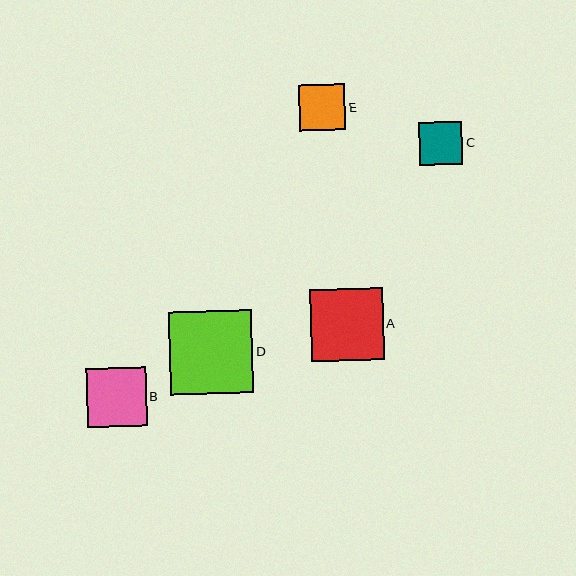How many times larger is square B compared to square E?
Square B is approximately 1.3 times the size of square E.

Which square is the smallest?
Square C is the smallest with a size of approximately 43 pixels.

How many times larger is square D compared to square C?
Square D is approximately 1.9 times the size of square C.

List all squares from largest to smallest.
From largest to smallest: D, A, B, E, C.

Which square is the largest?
Square D is the largest with a size of approximately 83 pixels.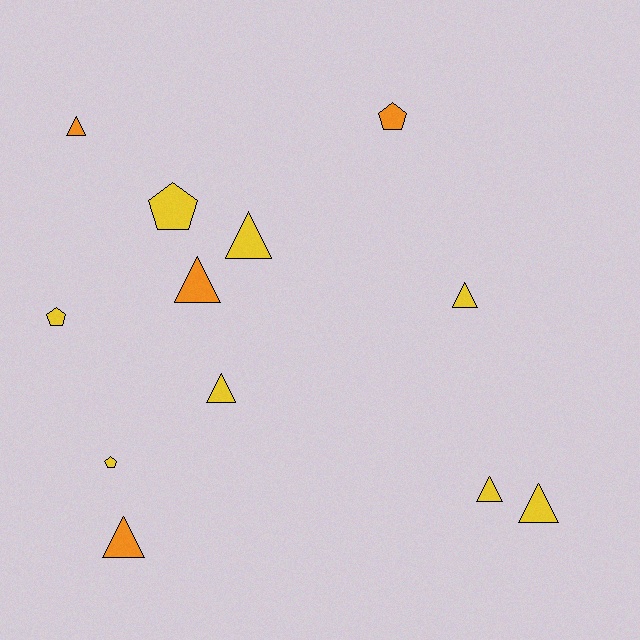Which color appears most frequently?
Yellow, with 8 objects.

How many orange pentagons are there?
There is 1 orange pentagon.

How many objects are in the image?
There are 12 objects.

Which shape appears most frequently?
Triangle, with 8 objects.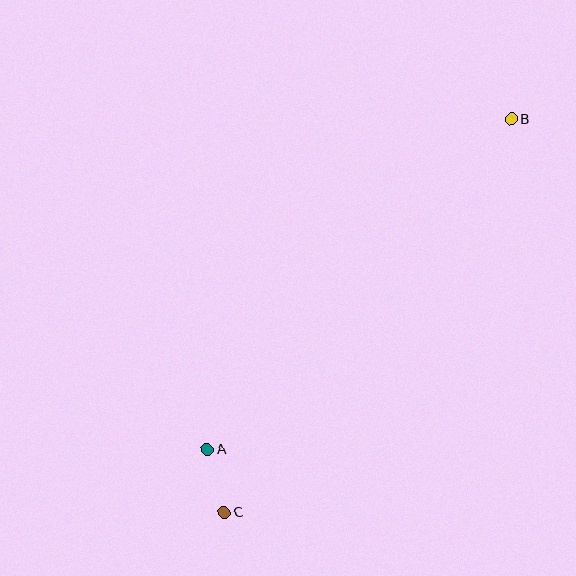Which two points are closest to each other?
Points A and C are closest to each other.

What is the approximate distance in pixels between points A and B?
The distance between A and B is approximately 449 pixels.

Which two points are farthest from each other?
Points B and C are farthest from each other.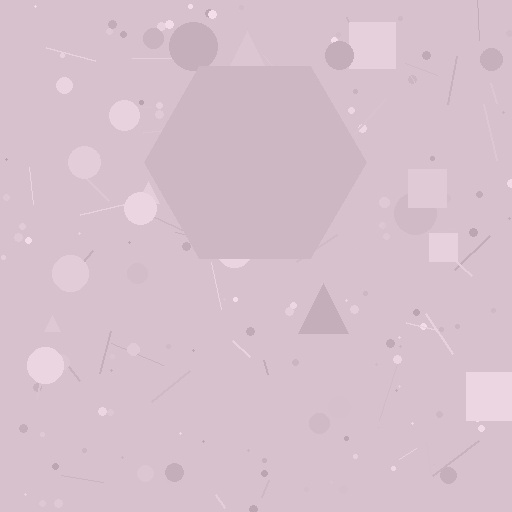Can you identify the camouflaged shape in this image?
The camouflaged shape is a hexagon.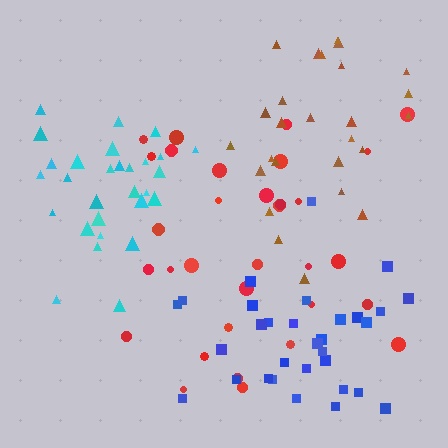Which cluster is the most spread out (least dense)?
Brown.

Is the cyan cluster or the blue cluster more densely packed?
Cyan.